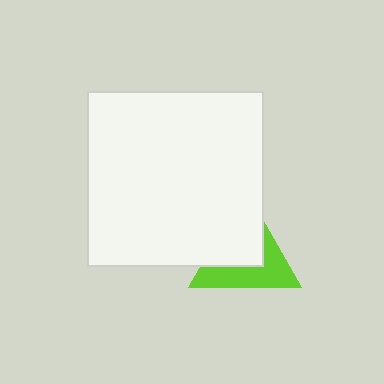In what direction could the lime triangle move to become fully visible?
The lime triangle could move toward the lower-right. That would shift it out from behind the white square entirely.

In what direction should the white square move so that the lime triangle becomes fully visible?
The white square should move toward the upper-left. That is the shortest direction to clear the overlap and leave the lime triangle fully visible.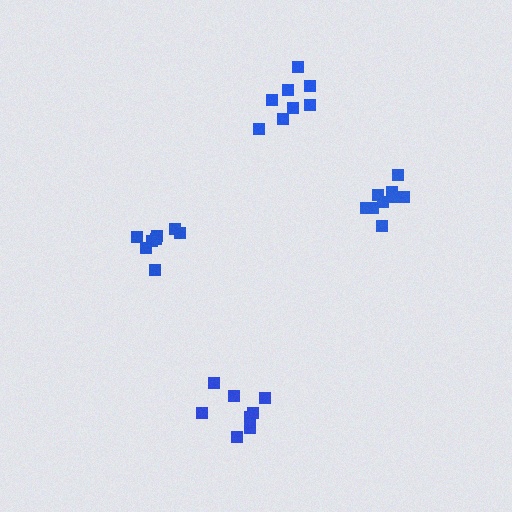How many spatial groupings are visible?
There are 4 spatial groupings.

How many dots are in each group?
Group 1: 8 dots, Group 2: 9 dots, Group 3: 8 dots, Group 4: 8 dots (33 total).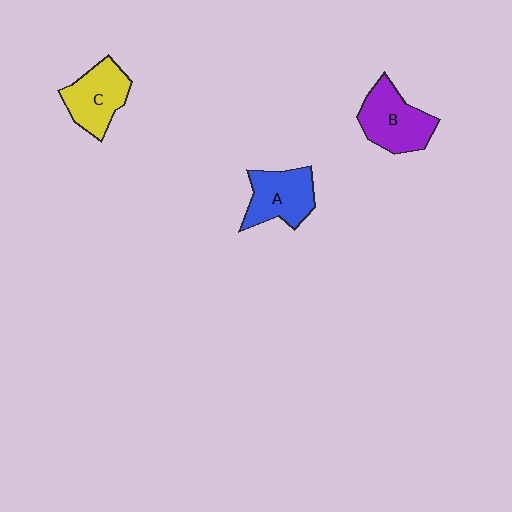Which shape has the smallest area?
Shape C (yellow).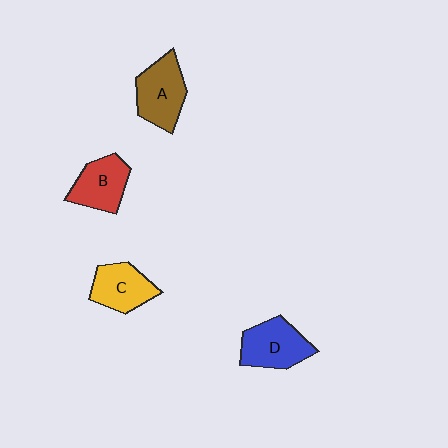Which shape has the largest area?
Shape A (brown).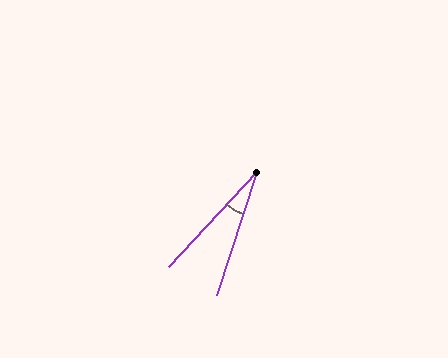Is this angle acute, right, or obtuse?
It is acute.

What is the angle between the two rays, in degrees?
Approximately 25 degrees.